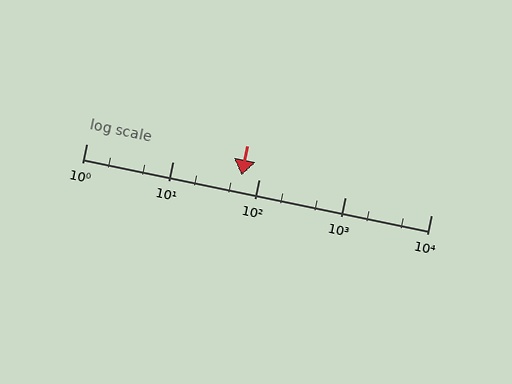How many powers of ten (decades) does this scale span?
The scale spans 4 decades, from 1 to 10000.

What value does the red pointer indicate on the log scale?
The pointer indicates approximately 63.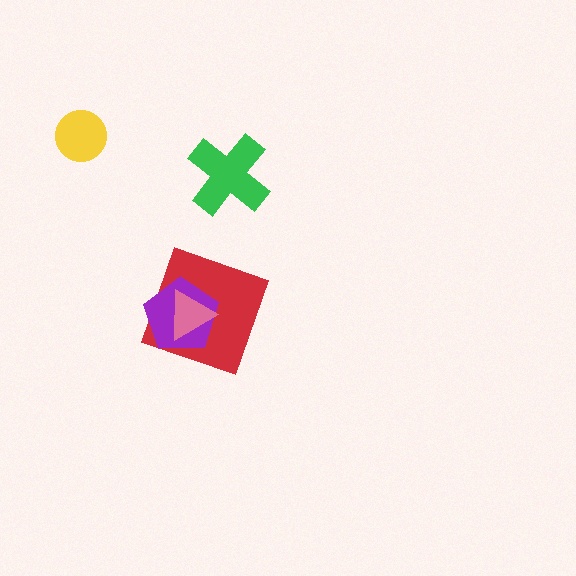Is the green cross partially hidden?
No, no other shape covers it.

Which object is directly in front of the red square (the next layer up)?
The purple pentagon is directly in front of the red square.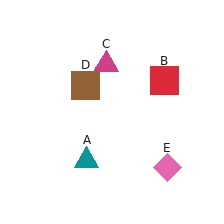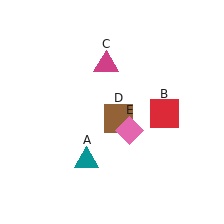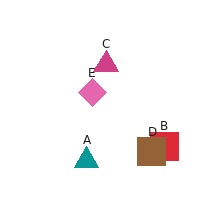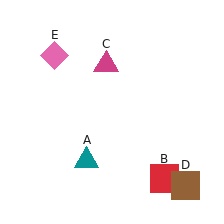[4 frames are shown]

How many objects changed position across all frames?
3 objects changed position: red square (object B), brown square (object D), pink diamond (object E).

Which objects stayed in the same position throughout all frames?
Teal triangle (object A) and magenta triangle (object C) remained stationary.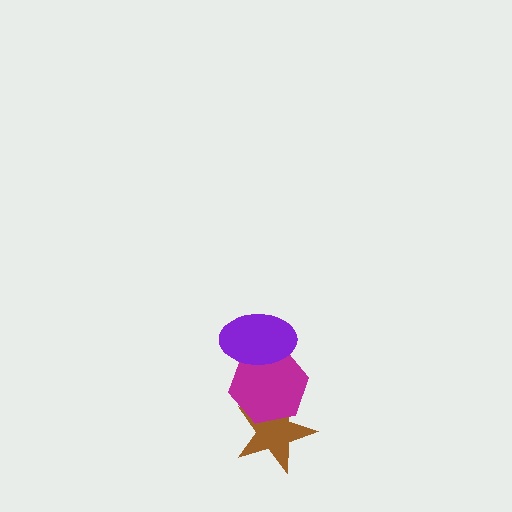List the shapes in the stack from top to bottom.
From top to bottom: the purple ellipse, the magenta hexagon, the brown star.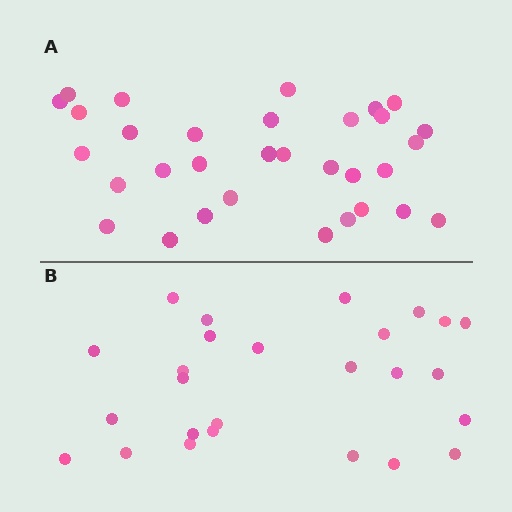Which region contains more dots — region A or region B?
Region A (the top region) has more dots.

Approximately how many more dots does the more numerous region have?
Region A has about 6 more dots than region B.